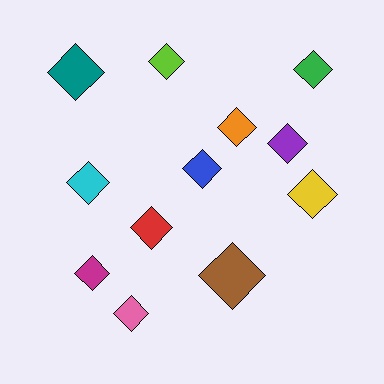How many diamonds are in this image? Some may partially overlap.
There are 12 diamonds.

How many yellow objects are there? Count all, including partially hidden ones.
There is 1 yellow object.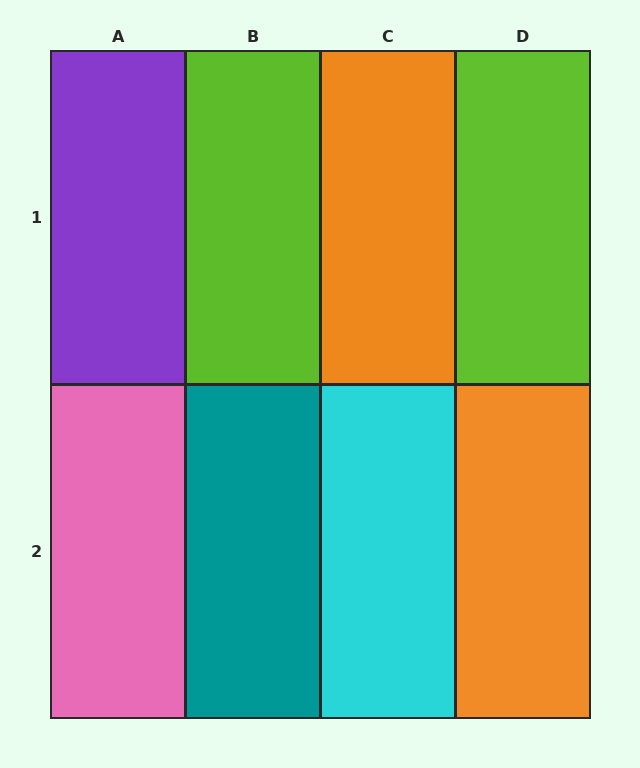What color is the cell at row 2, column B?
Teal.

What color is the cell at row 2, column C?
Cyan.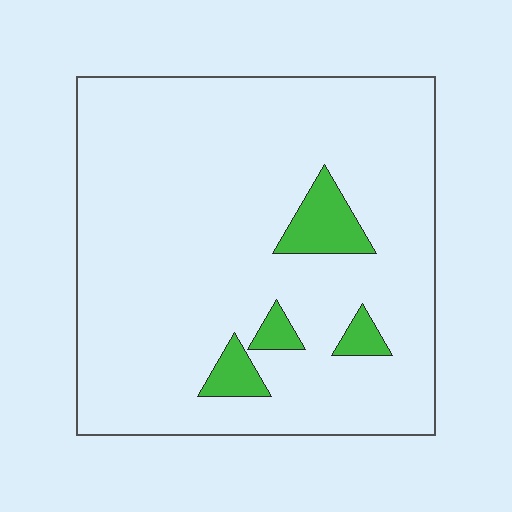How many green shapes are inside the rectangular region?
4.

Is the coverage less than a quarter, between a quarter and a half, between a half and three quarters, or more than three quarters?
Less than a quarter.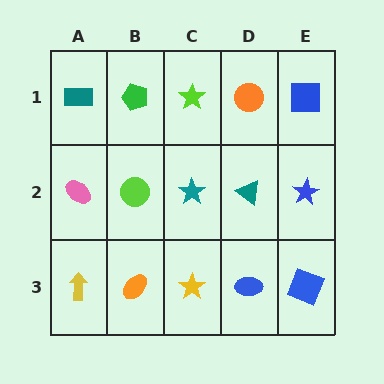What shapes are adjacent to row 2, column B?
A green pentagon (row 1, column B), an orange ellipse (row 3, column B), a pink ellipse (row 2, column A), a teal star (row 2, column C).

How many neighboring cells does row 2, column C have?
4.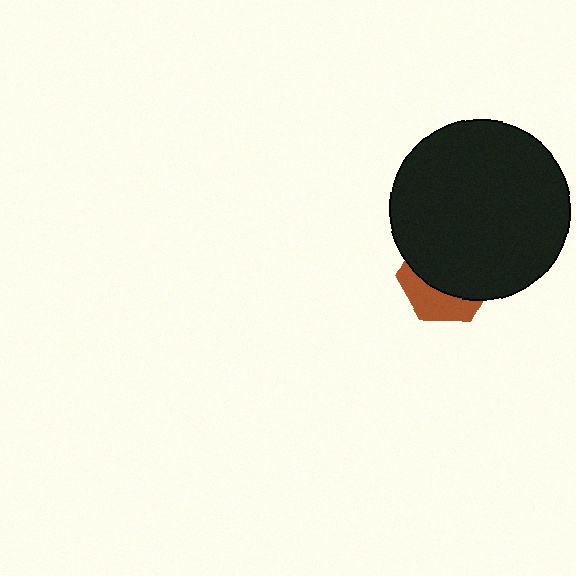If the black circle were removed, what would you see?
You would see the complete brown hexagon.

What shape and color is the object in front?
The object in front is a black circle.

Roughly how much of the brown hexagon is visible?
A small part of it is visible (roughly 34%).